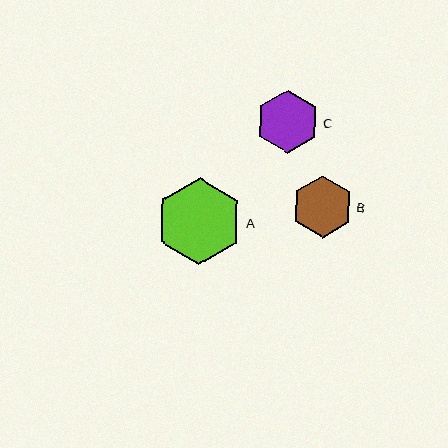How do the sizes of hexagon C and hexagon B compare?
Hexagon C and hexagon B are approximately the same size.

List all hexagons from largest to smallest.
From largest to smallest: A, C, B.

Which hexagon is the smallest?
Hexagon B is the smallest with a size of approximately 62 pixels.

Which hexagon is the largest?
Hexagon A is the largest with a size of approximately 88 pixels.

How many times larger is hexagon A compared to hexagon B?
Hexagon A is approximately 1.4 times the size of hexagon B.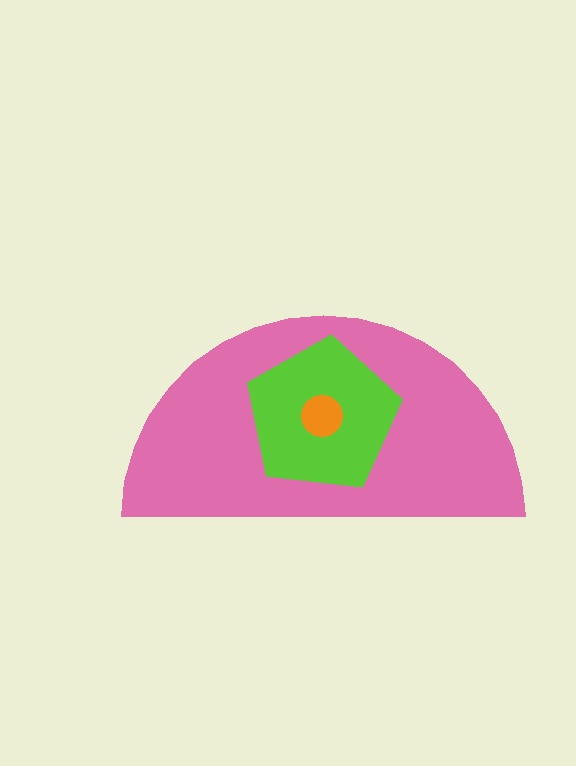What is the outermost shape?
The pink semicircle.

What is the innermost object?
The orange circle.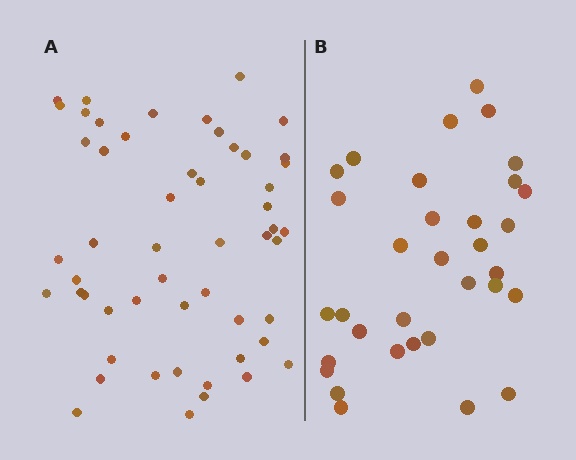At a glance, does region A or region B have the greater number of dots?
Region A (the left region) has more dots.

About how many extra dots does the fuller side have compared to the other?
Region A has approximately 20 more dots than region B.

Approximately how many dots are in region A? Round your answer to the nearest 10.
About 50 dots. (The exact count is 53, which rounds to 50.)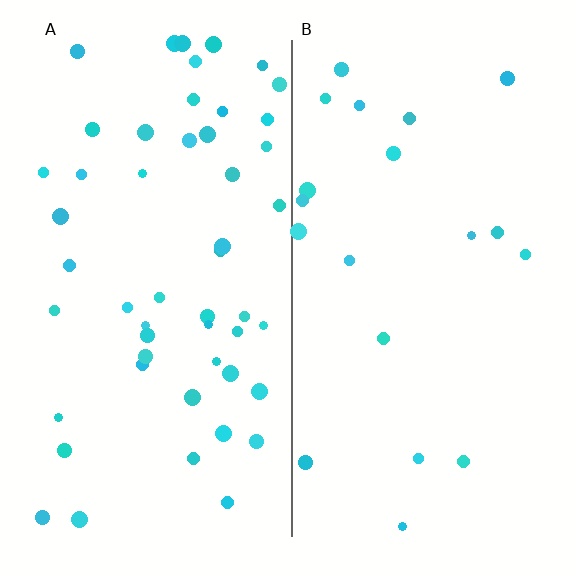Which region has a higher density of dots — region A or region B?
A (the left).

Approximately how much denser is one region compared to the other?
Approximately 2.6× — region A over region B.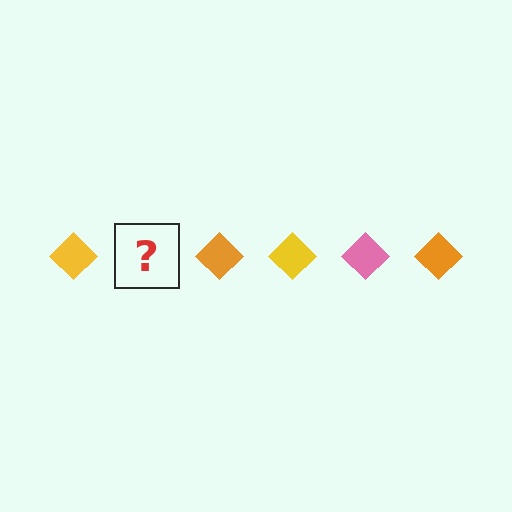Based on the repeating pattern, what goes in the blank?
The blank should be a pink diamond.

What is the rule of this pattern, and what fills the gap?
The rule is that the pattern cycles through yellow, pink, orange diamonds. The gap should be filled with a pink diamond.